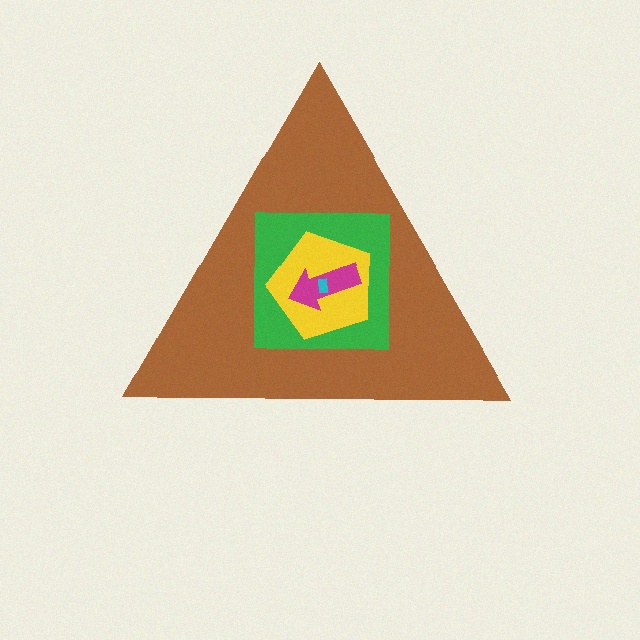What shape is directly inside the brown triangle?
The green square.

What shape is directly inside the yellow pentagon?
The magenta arrow.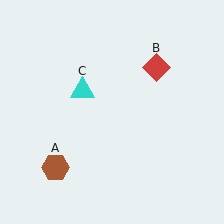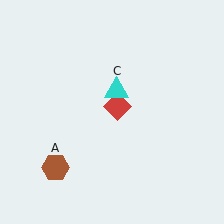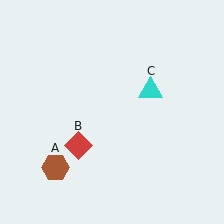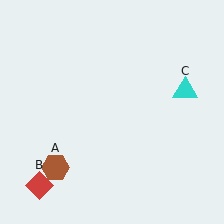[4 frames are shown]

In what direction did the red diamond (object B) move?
The red diamond (object B) moved down and to the left.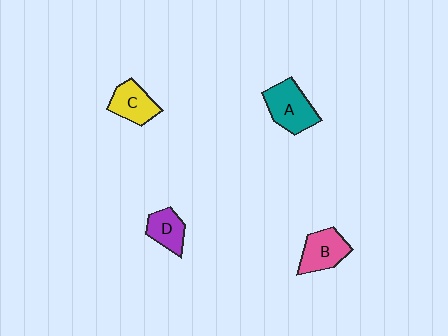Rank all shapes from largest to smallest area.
From largest to smallest: A (teal), B (pink), C (yellow), D (purple).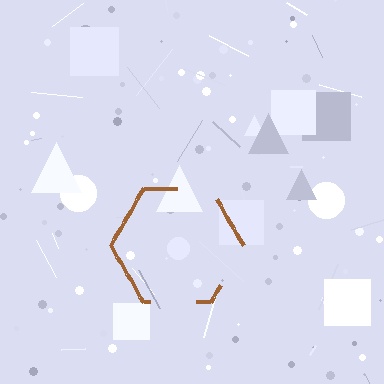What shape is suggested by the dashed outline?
The dashed outline suggests a hexagon.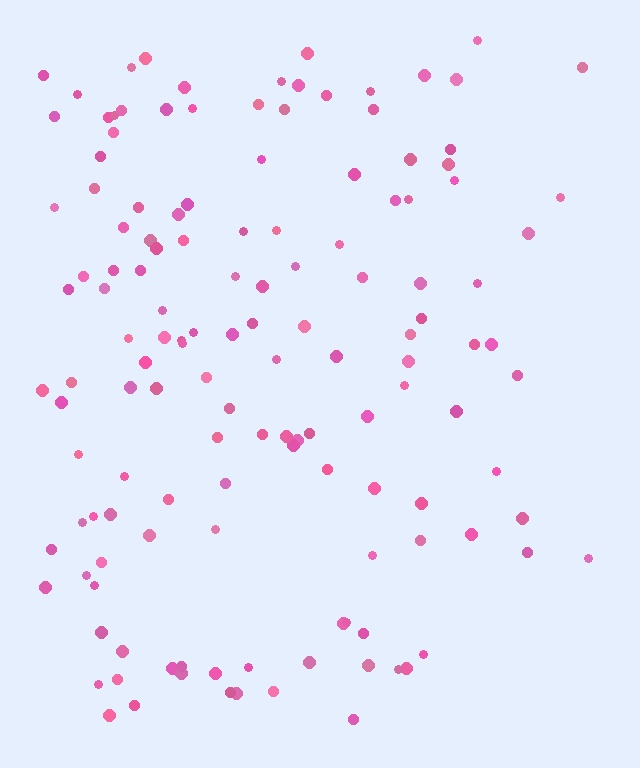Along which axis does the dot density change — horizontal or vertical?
Horizontal.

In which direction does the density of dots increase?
From right to left, with the left side densest.